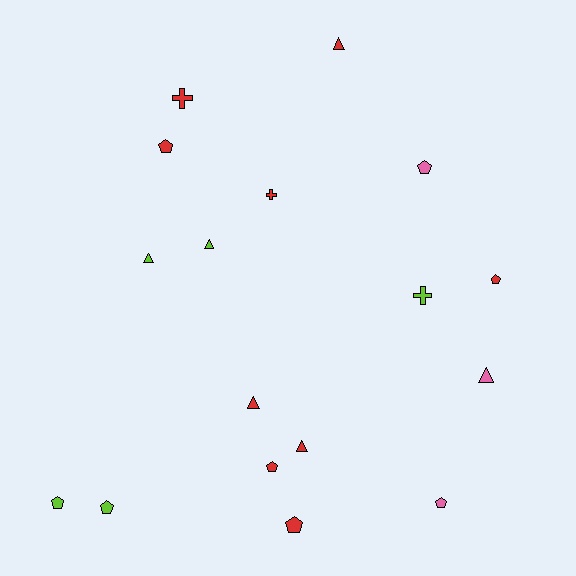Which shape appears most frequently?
Pentagon, with 8 objects.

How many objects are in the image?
There are 17 objects.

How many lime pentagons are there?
There are 2 lime pentagons.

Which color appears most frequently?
Red, with 9 objects.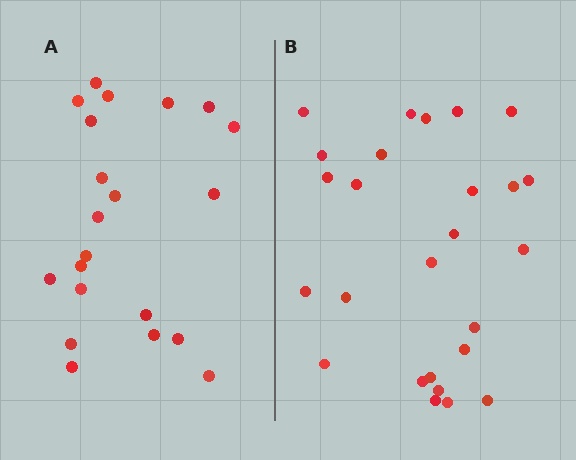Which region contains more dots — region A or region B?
Region B (the right region) has more dots.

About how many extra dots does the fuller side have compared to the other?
Region B has about 5 more dots than region A.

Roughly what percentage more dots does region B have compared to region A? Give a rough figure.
About 25% more.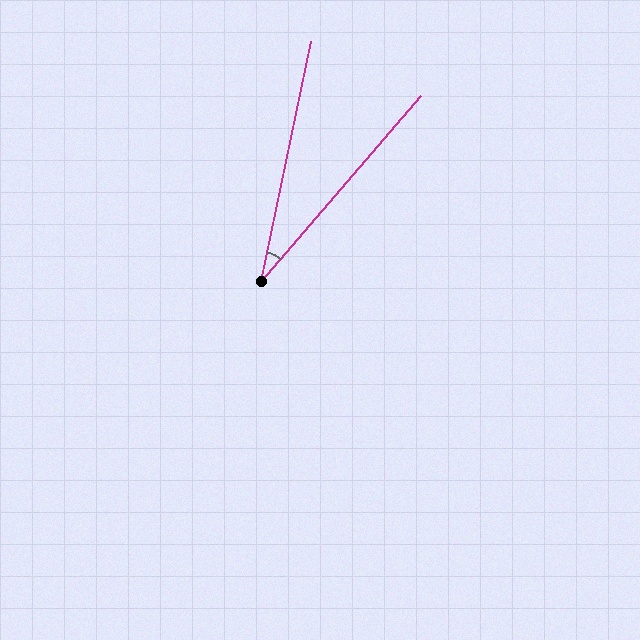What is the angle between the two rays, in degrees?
Approximately 29 degrees.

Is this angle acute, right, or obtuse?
It is acute.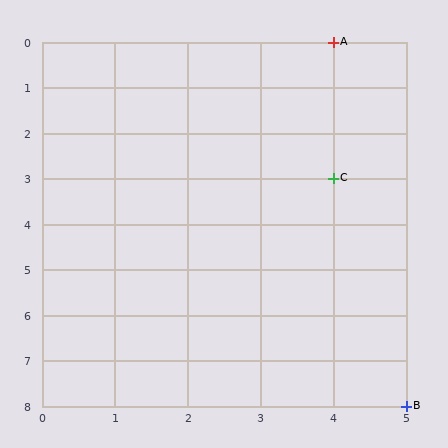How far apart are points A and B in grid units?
Points A and B are 1 column and 8 rows apart (about 8.1 grid units diagonally).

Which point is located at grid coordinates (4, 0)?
Point A is at (4, 0).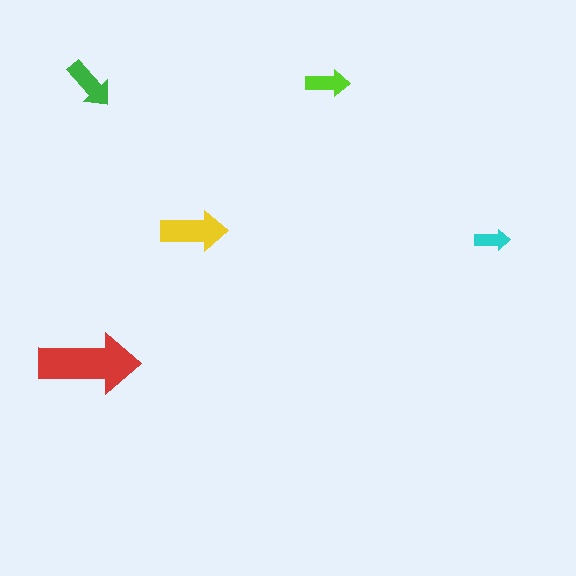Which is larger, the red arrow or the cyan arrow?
The red one.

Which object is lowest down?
The red arrow is bottommost.